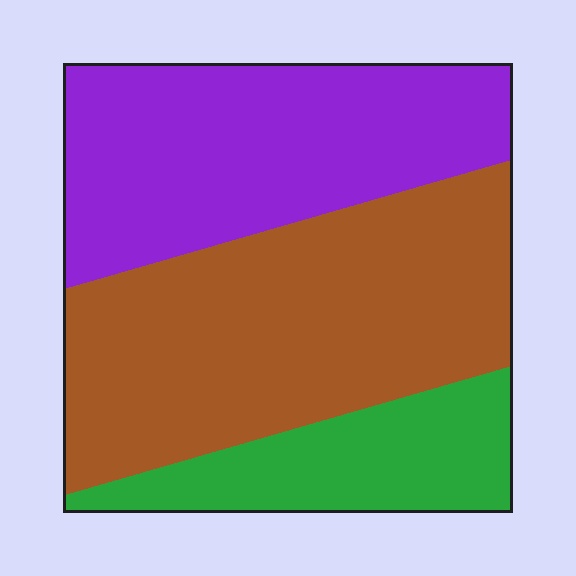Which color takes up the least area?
Green, at roughly 20%.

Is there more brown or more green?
Brown.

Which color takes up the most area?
Brown, at roughly 45%.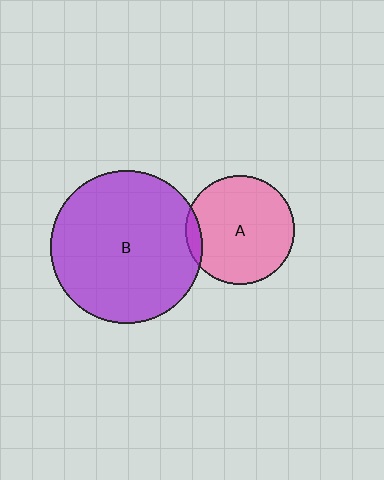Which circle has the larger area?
Circle B (purple).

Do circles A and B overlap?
Yes.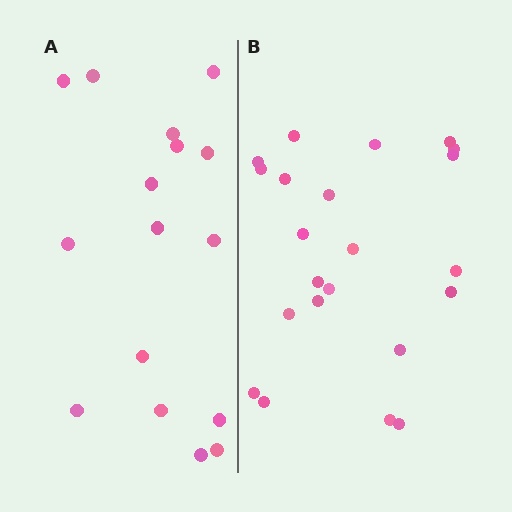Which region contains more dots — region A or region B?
Region B (the right region) has more dots.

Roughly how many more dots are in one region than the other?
Region B has about 6 more dots than region A.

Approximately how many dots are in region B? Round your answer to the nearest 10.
About 20 dots. (The exact count is 22, which rounds to 20.)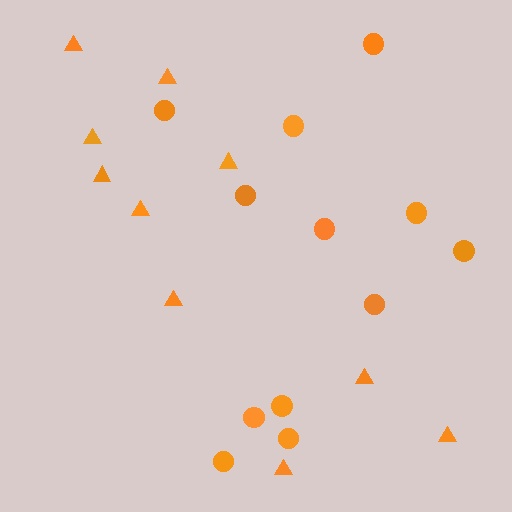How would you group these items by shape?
There are 2 groups: one group of circles (12) and one group of triangles (10).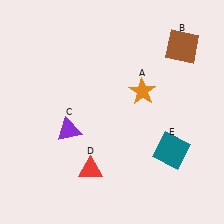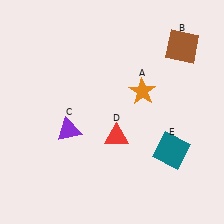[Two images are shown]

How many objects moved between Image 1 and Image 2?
1 object moved between the two images.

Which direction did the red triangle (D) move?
The red triangle (D) moved up.